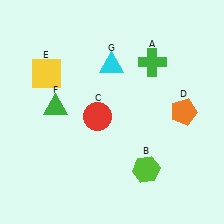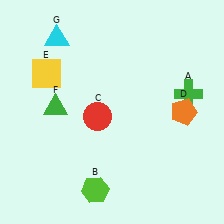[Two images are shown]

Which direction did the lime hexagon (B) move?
The lime hexagon (B) moved left.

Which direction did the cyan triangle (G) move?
The cyan triangle (G) moved left.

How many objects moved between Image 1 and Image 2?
3 objects moved between the two images.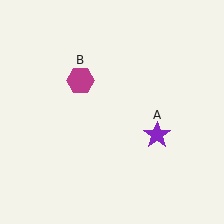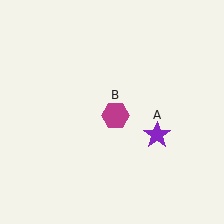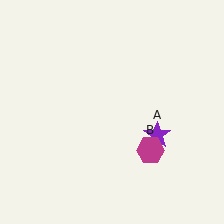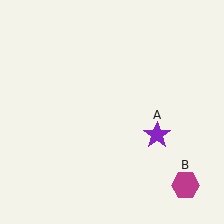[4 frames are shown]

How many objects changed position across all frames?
1 object changed position: magenta hexagon (object B).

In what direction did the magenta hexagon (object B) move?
The magenta hexagon (object B) moved down and to the right.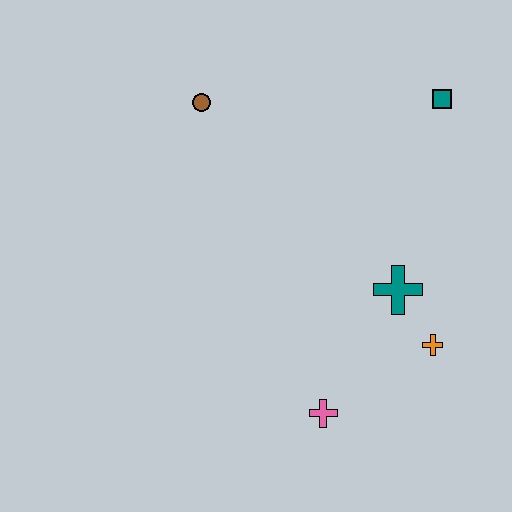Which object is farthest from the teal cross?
The brown circle is farthest from the teal cross.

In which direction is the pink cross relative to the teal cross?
The pink cross is below the teal cross.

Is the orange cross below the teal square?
Yes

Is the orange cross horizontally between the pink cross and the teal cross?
No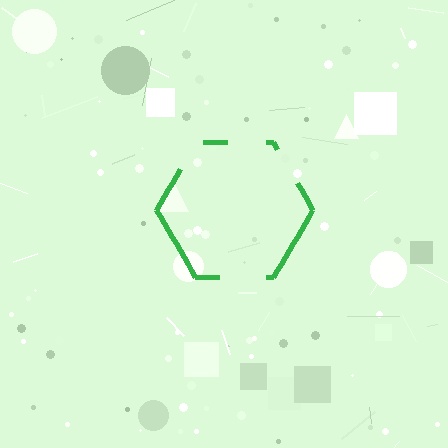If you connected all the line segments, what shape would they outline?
They would outline a hexagon.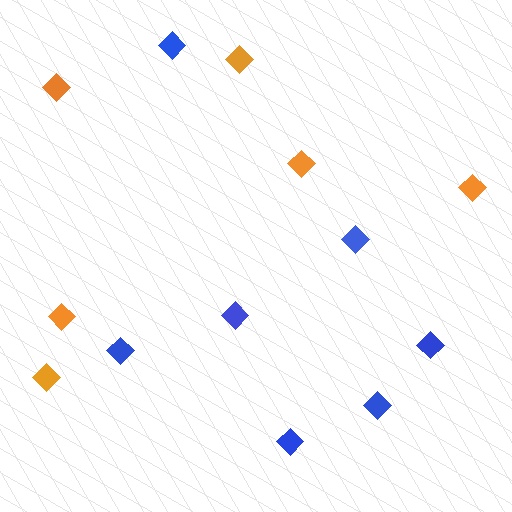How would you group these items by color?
There are 2 groups: one group of orange diamonds (6) and one group of blue diamonds (7).